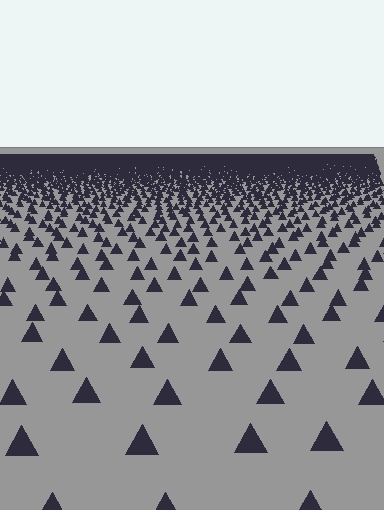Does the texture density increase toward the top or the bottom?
Density increases toward the top.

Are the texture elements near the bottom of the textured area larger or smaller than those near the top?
Larger. Near the bottom, elements are closer to the viewer and appear at a bigger on-screen size.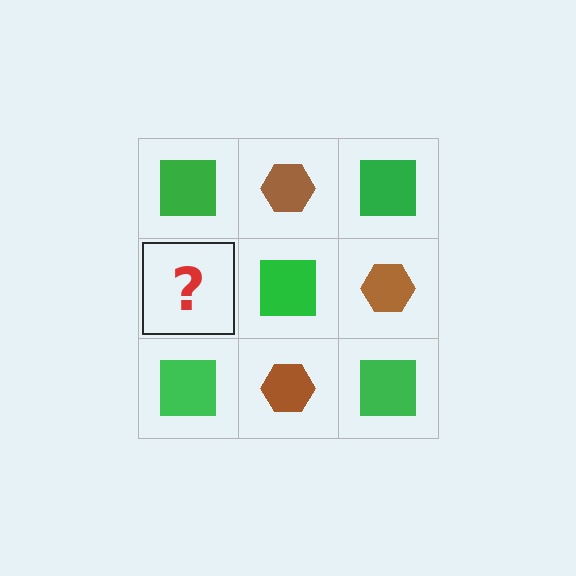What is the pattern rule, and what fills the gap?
The rule is that it alternates green square and brown hexagon in a checkerboard pattern. The gap should be filled with a brown hexagon.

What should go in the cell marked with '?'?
The missing cell should contain a brown hexagon.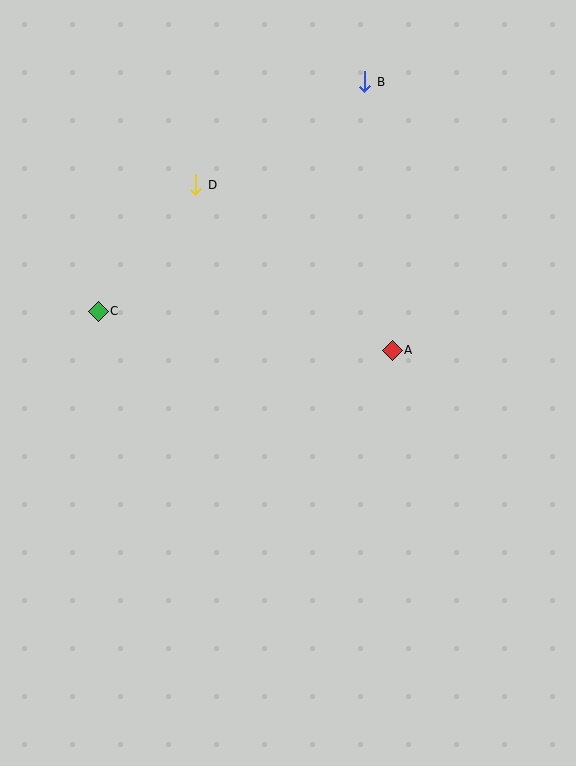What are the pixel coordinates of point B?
Point B is at (365, 82).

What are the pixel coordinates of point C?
Point C is at (98, 311).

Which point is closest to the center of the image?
Point A at (392, 350) is closest to the center.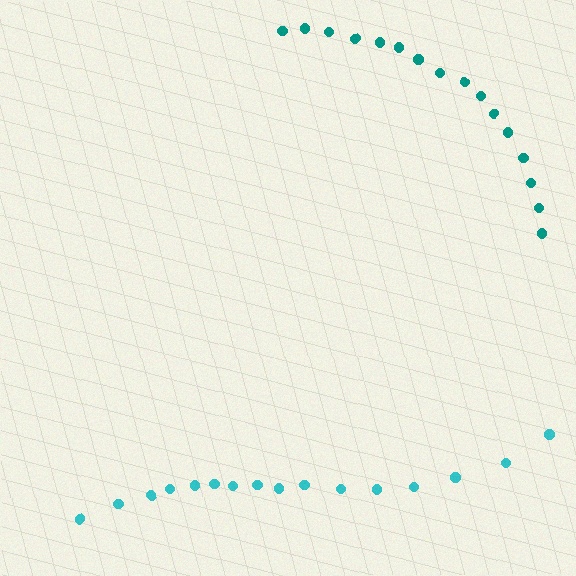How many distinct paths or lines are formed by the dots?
There are 2 distinct paths.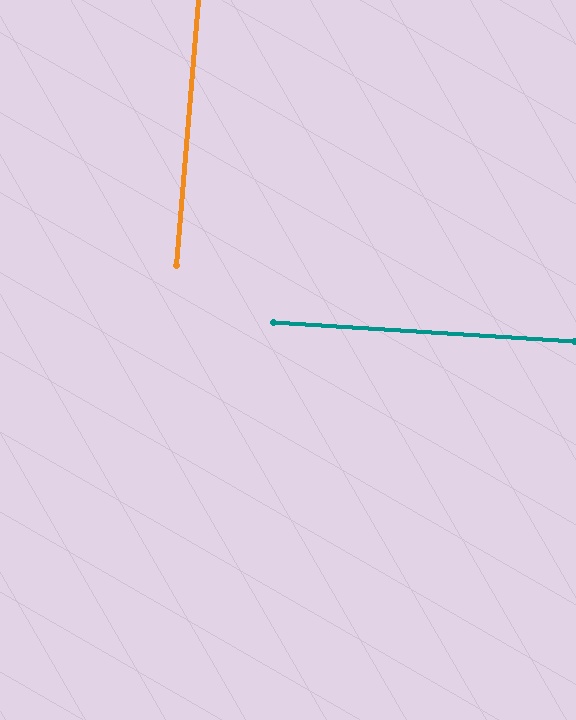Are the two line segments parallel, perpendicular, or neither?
Perpendicular — they meet at approximately 89°.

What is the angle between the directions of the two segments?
Approximately 89 degrees.